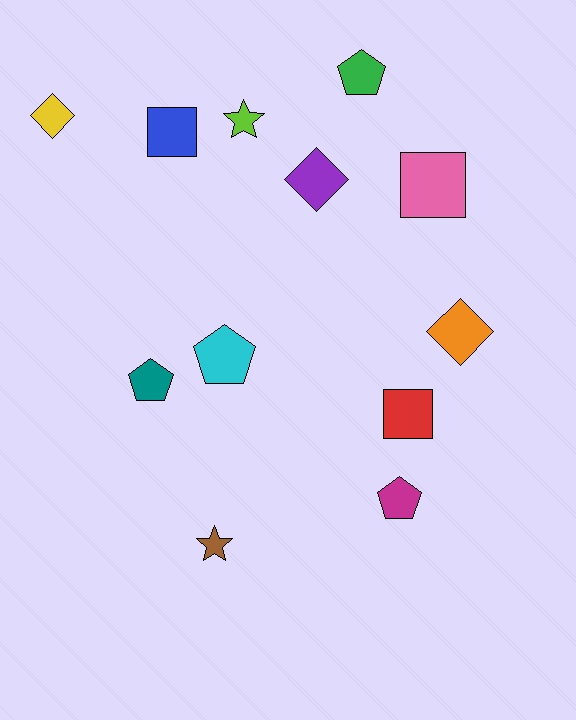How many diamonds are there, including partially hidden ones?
There are 3 diamonds.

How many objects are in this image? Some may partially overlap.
There are 12 objects.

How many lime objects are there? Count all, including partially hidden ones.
There is 1 lime object.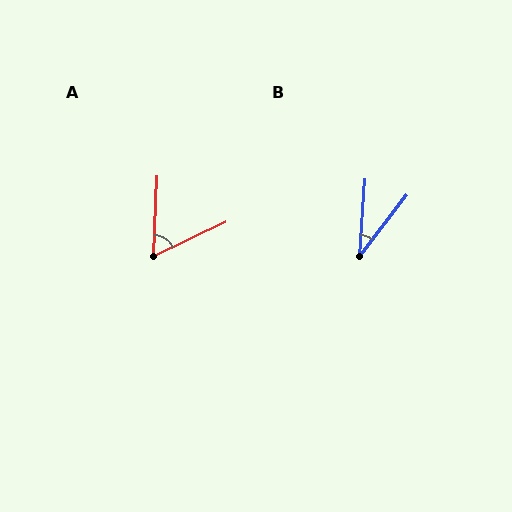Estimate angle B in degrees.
Approximately 33 degrees.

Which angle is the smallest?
B, at approximately 33 degrees.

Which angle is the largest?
A, at approximately 62 degrees.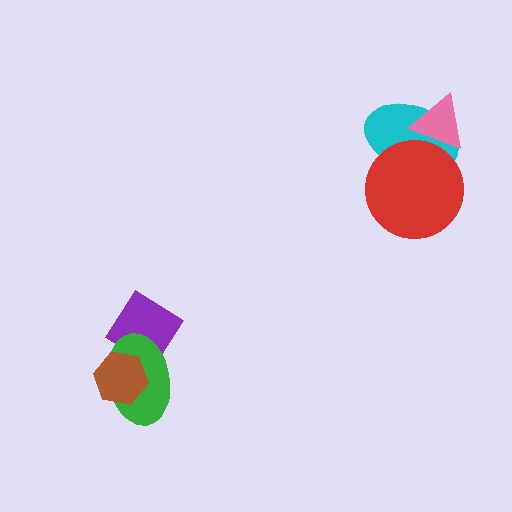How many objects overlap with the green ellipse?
2 objects overlap with the green ellipse.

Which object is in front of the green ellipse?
The brown hexagon is in front of the green ellipse.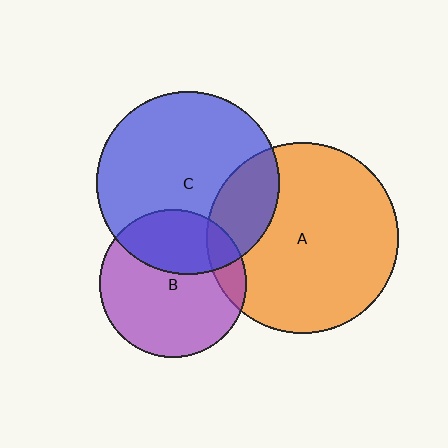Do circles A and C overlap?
Yes.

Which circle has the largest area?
Circle A (orange).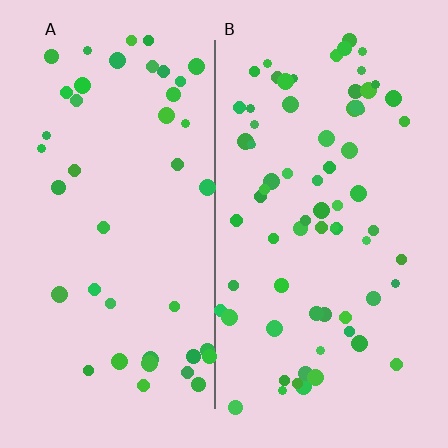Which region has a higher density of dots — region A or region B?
B (the right).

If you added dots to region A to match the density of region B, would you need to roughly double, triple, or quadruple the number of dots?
Approximately double.